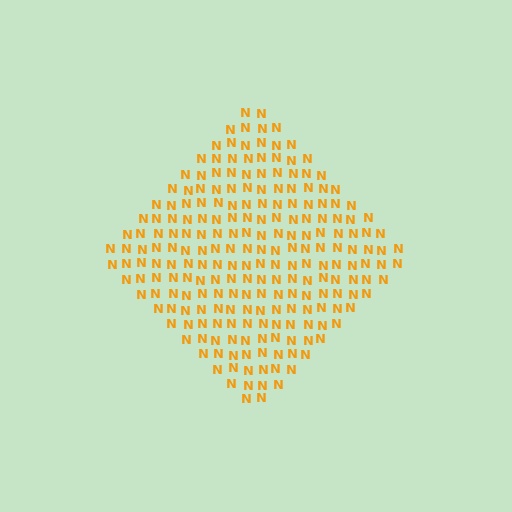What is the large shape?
The large shape is a diamond.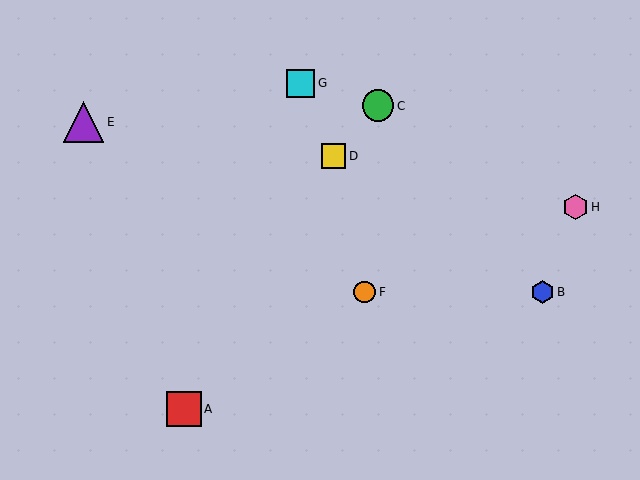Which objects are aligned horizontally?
Objects B, F are aligned horizontally.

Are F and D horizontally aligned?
No, F is at y≈292 and D is at y≈156.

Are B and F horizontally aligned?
Yes, both are at y≈292.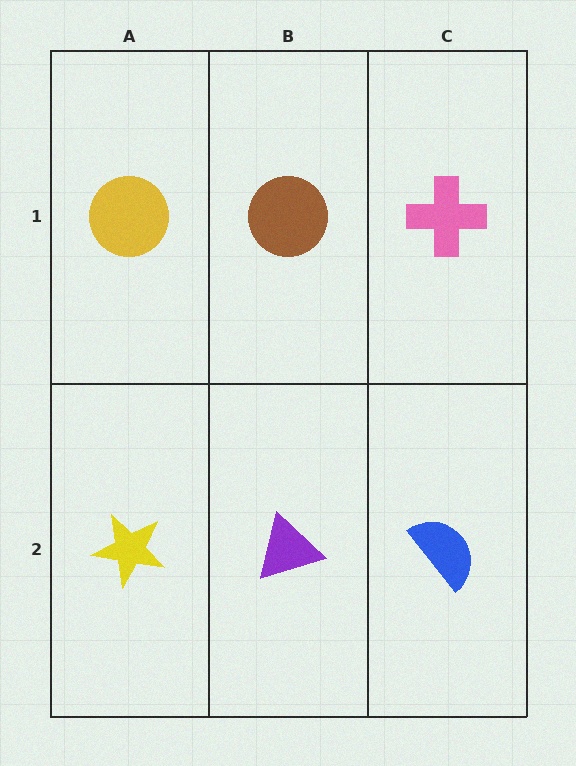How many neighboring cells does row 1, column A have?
2.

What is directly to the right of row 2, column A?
A purple triangle.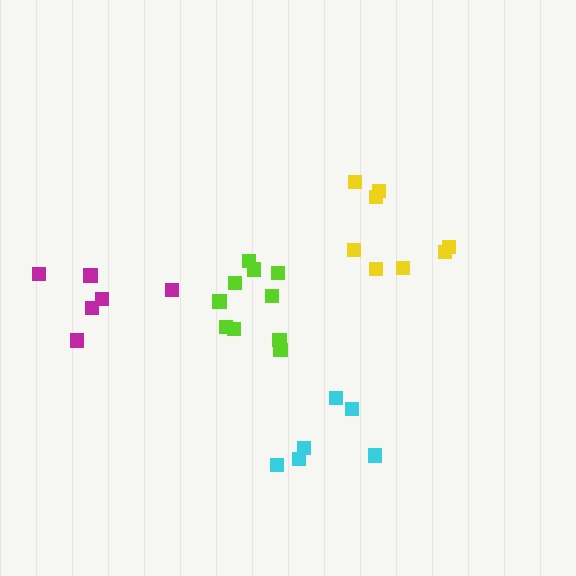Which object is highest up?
The yellow cluster is topmost.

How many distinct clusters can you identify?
There are 4 distinct clusters.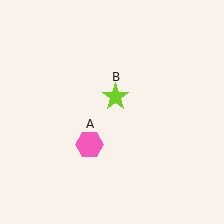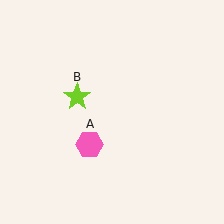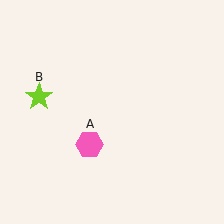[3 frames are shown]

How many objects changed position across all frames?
1 object changed position: lime star (object B).